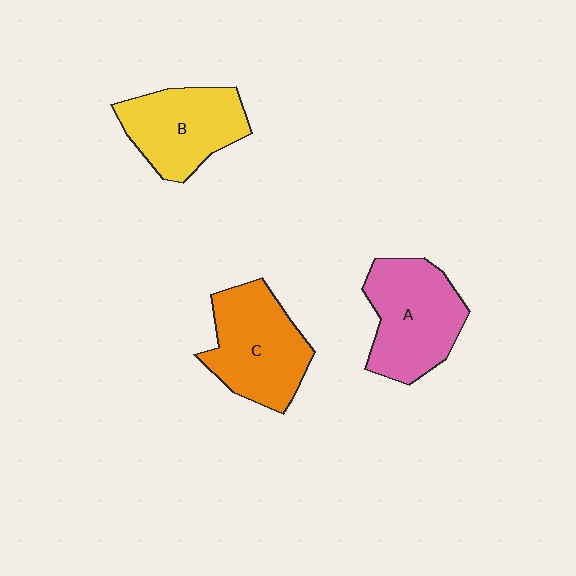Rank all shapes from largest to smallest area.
From largest to smallest: A (pink), C (orange), B (yellow).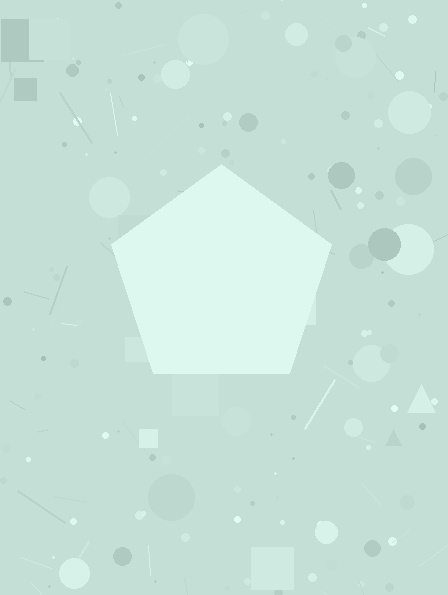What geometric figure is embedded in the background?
A pentagon is embedded in the background.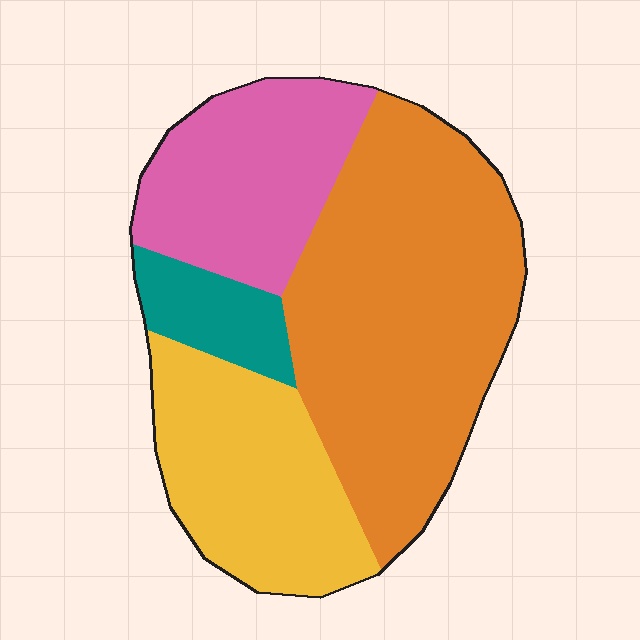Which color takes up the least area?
Teal, at roughly 10%.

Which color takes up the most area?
Orange, at roughly 45%.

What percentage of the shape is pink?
Pink covers about 20% of the shape.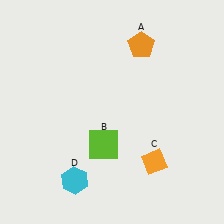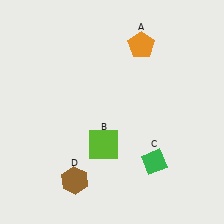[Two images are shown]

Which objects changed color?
C changed from orange to green. D changed from cyan to brown.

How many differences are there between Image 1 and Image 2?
There are 2 differences between the two images.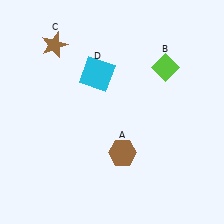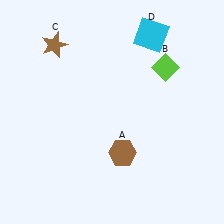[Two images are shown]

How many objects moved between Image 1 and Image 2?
1 object moved between the two images.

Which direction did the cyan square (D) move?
The cyan square (D) moved right.